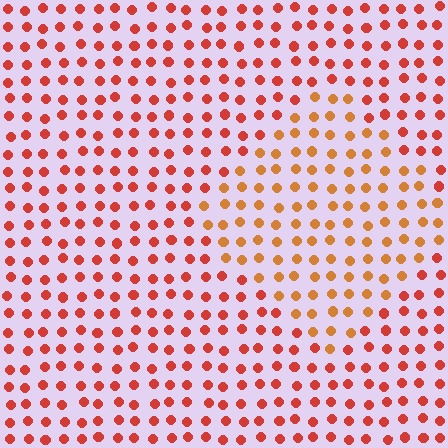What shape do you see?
I see a diamond.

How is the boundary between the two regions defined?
The boundary is defined purely by a slight shift in hue (about 27 degrees). Spacing, size, and orientation are identical on both sides.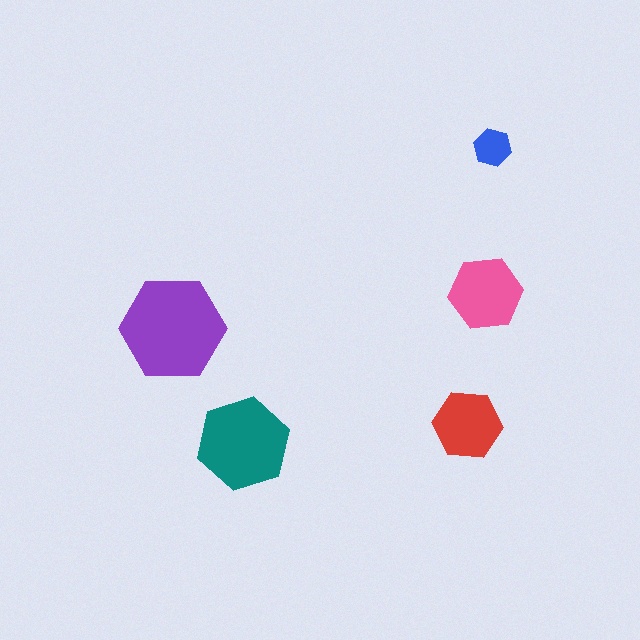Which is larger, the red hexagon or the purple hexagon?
The purple one.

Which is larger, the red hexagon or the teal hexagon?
The teal one.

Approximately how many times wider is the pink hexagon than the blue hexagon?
About 2 times wider.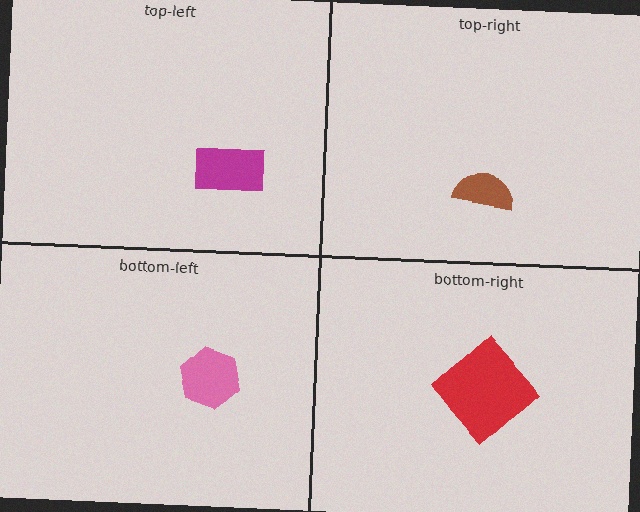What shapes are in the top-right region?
The brown semicircle.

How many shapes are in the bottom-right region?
1.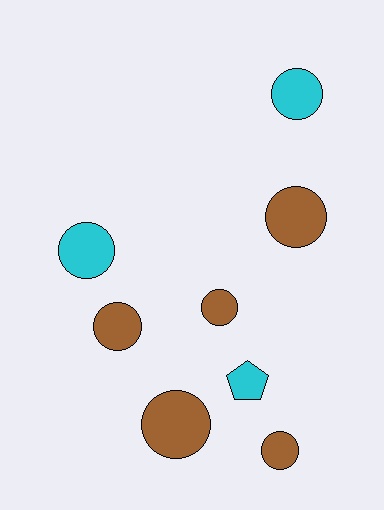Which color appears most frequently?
Brown, with 5 objects.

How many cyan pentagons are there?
There is 1 cyan pentagon.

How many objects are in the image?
There are 8 objects.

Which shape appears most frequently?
Circle, with 7 objects.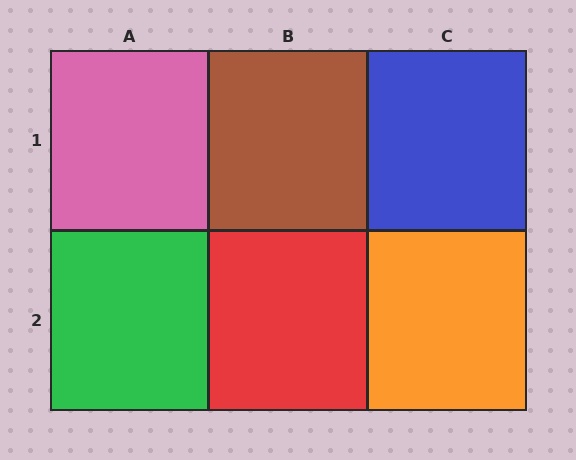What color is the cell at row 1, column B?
Brown.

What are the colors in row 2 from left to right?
Green, red, orange.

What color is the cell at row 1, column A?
Pink.